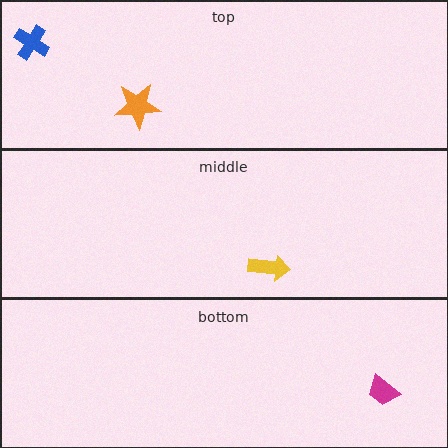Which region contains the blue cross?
The top region.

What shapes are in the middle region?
The yellow arrow.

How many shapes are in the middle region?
1.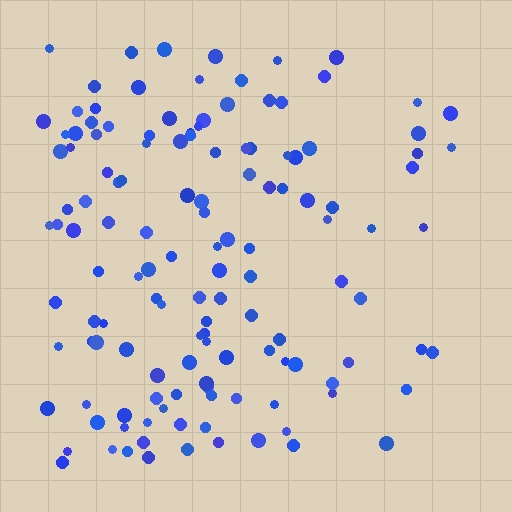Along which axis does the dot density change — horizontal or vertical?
Horizontal.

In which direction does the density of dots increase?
From right to left, with the left side densest.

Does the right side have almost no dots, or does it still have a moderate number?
Still a moderate number, just noticeably fewer than the left.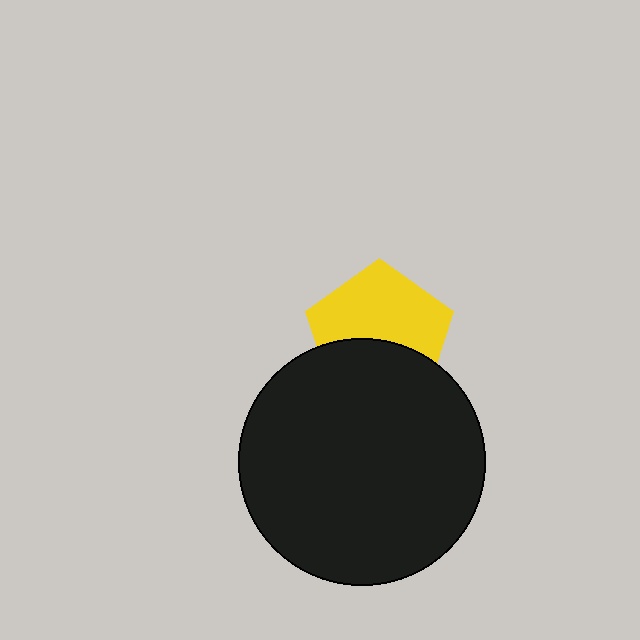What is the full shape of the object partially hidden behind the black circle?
The partially hidden object is a yellow pentagon.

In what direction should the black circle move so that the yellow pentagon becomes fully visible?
The black circle should move down. That is the shortest direction to clear the overlap and leave the yellow pentagon fully visible.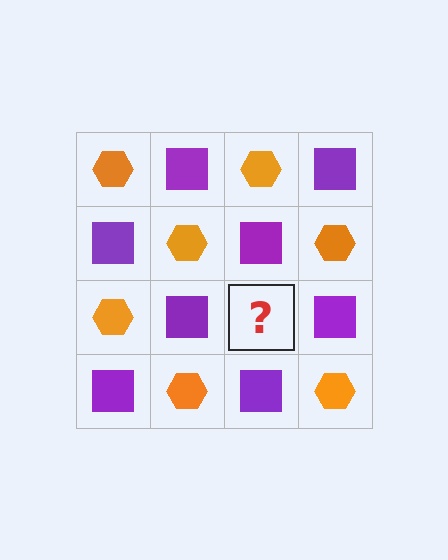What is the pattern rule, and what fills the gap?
The rule is that it alternates orange hexagon and purple square in a checkerboard pattern. The gap should be filled with an orange hexagon.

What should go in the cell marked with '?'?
The missing cell should contain an orange hexagon.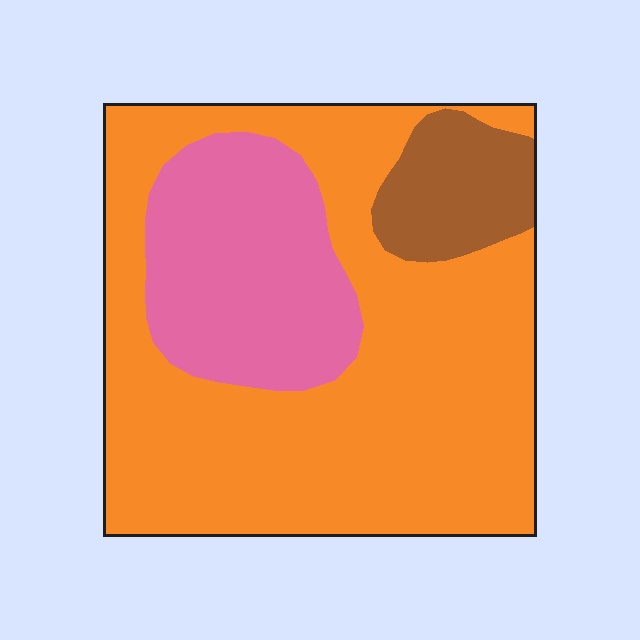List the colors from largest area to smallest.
From largest to smallest: orange, pink, brown.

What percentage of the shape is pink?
Pink covers about 25% of the shape.